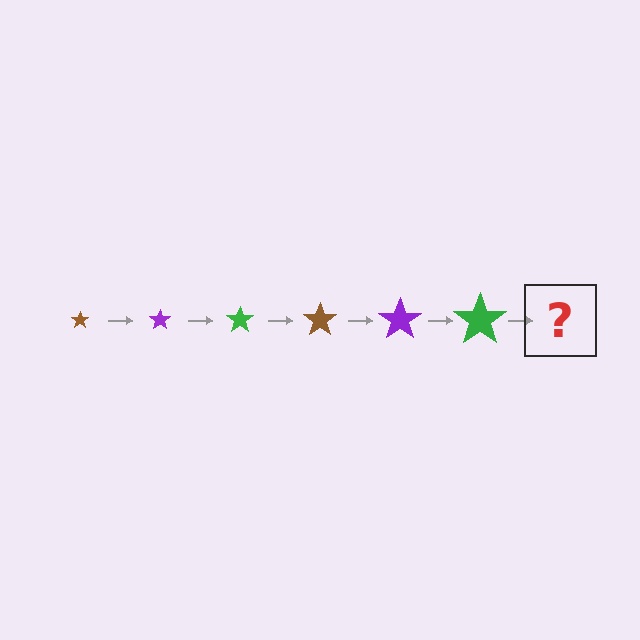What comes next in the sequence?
The next element should be a brown star, larger than the previous one.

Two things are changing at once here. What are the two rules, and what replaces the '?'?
The two rules are that the star grows larger each step and the color cycles through brown, purple, and green. The '?' should be a brown star, larger than the previous one.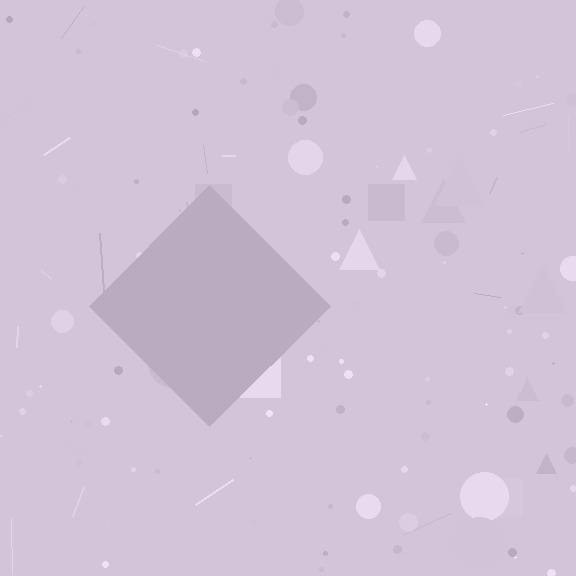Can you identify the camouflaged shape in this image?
The camouflaged shape is a diamond.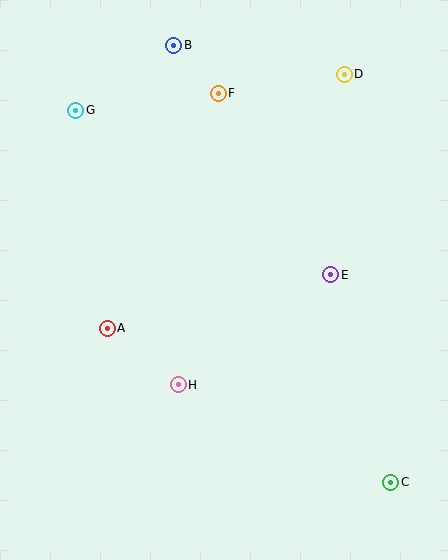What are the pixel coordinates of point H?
Point H is at (178, 385).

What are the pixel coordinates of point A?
Point A is at (107, 328).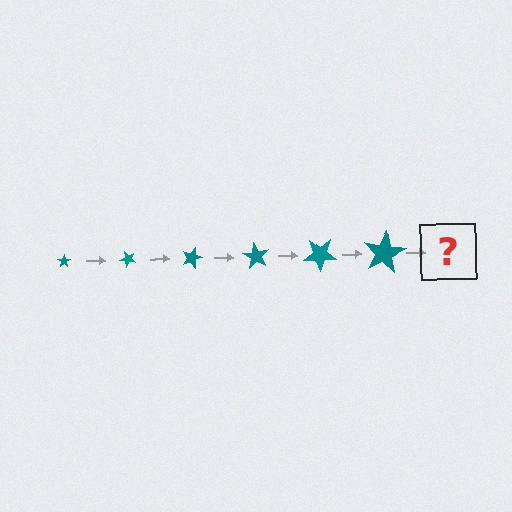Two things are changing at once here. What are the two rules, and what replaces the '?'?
The two rules are that the star grows larger each step and it rotates 45 degrees each step. The '?' should be a star, larger than the previous one and rotated 270 degrees from the start.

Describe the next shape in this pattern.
It should be a star, larger than the previous one and rotated 270 degrees from the start.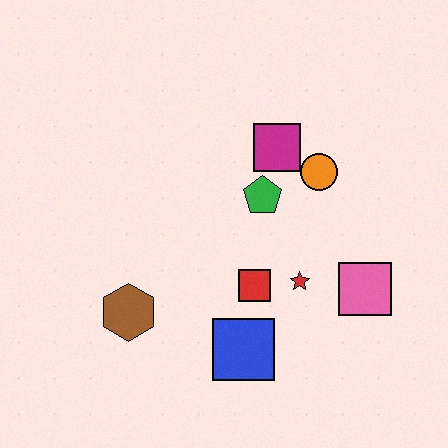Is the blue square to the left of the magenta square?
Yes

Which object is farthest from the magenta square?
The brown hexagon is farthest from the magenta square.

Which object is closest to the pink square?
The red star is closest to the pink square.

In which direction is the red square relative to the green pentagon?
The red square is below the green pentagon.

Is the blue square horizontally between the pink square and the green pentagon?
No